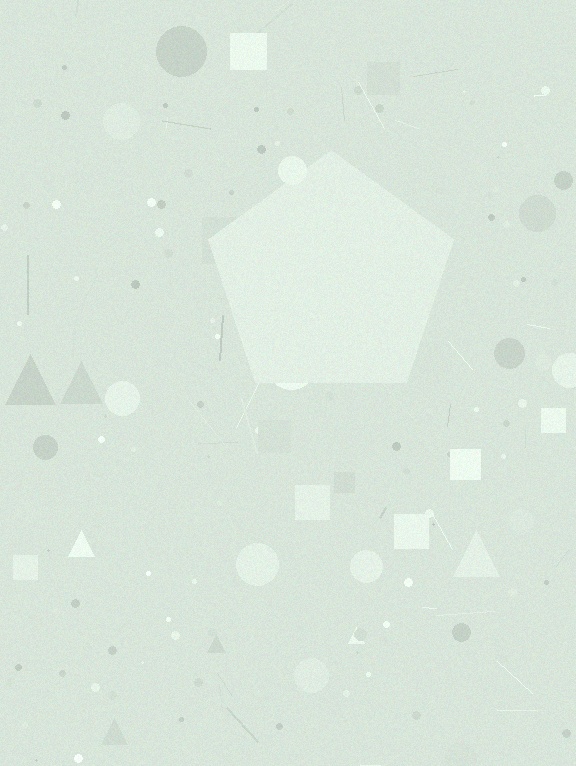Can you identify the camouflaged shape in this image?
The camouflaged shape is a pentagon.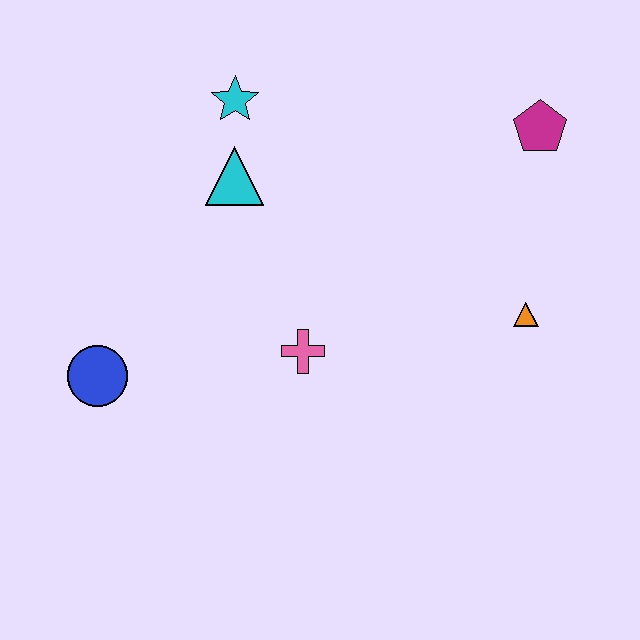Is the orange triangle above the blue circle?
Yes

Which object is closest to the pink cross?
The cyan triangle is closest to the pink cross.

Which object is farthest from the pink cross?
The magenta pentagon is farthest from the pink cross.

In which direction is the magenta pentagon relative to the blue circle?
The magenta pentagon is to the right of the blue circle.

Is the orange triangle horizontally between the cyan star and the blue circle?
No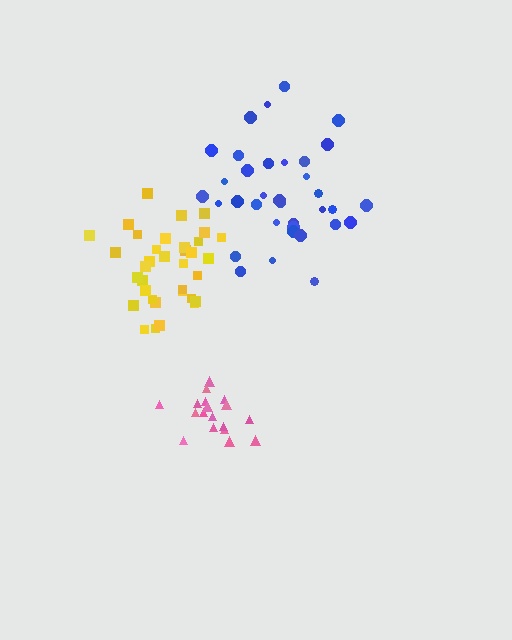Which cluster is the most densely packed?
Pink.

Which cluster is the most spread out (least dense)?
Blue.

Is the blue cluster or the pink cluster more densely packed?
Pink.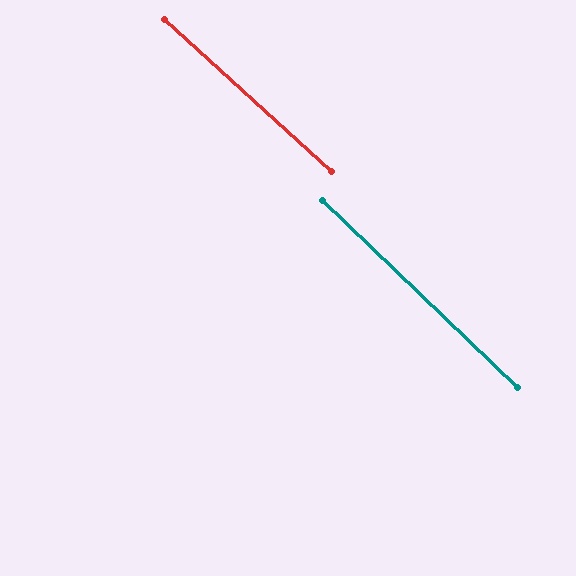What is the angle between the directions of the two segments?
Approximately 2 degrees.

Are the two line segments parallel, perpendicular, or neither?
Parallel — their directions differ by only 1.7°.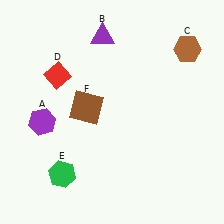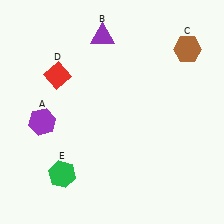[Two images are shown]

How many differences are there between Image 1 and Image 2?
There is 1 difference between the two images.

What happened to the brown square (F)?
The brown square (F) was removed in Image 2. It was in the top-left area of Image 1.